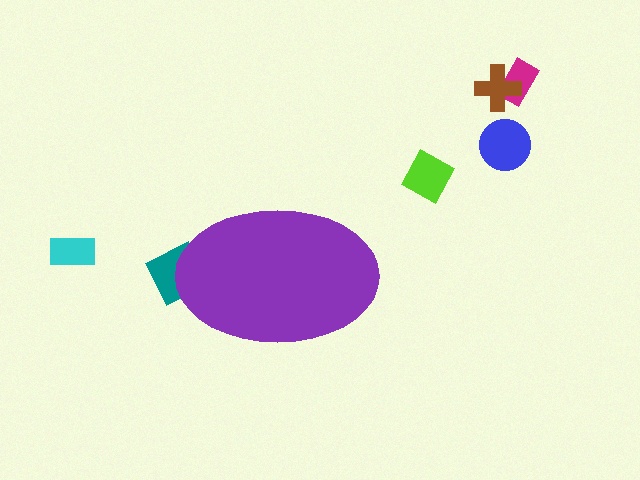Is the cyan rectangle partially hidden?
No, the cyan rectangle is fully visible.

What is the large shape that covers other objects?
A purple ellipse.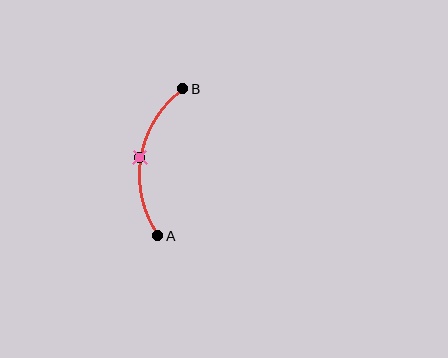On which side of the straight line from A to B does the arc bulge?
The arc bulges to the left of the straight line connecting A and B.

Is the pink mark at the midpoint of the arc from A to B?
Yes. The pink mark lies on the arc at equal arc-length from both A and B — it is the arc midpoint.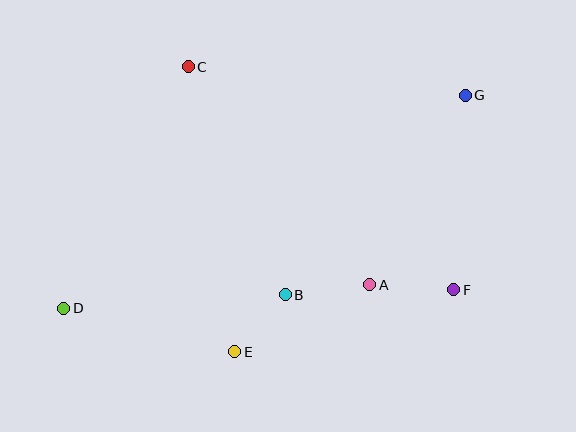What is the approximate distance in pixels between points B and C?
The distance between B and C is approximately 248 pixels.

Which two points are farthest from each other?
Points D and G are farthest from each other.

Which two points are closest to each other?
Points B and E are closest to each other.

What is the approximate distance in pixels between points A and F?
The distance between A and F is approximately 84 pixels.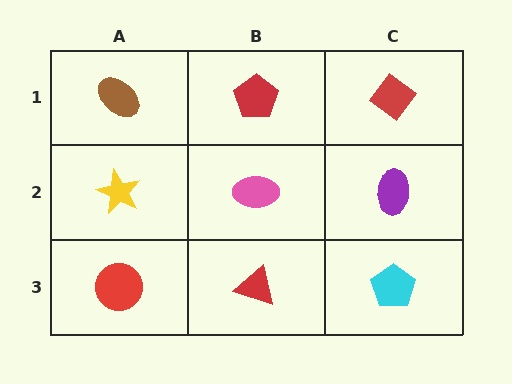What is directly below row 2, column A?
A red circle.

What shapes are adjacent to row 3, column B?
A pink ellipse (row 2, column B), a red circle (row 3, column A), a cyan pentagon (row 3, column C).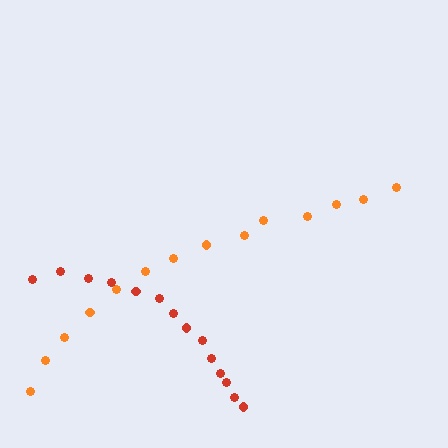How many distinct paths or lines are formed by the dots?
There are 2 distinct paths.